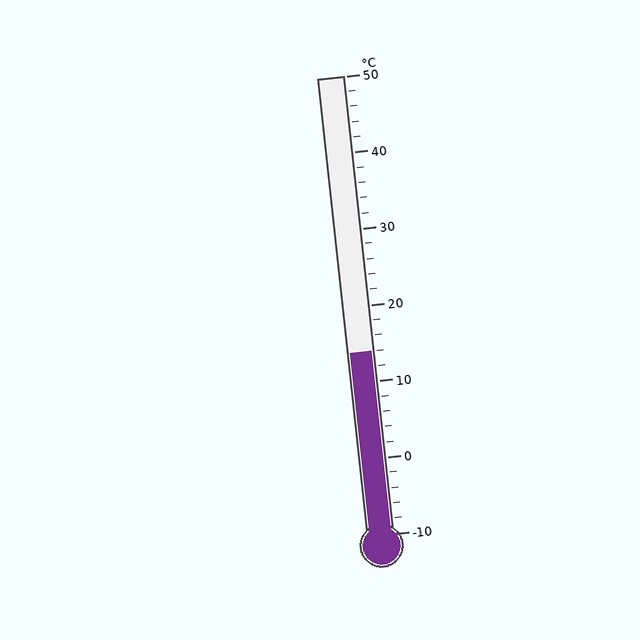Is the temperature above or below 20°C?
The temperature is below 20°C.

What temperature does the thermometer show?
The thermometer shows approximately 14°C.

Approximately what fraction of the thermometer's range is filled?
The thermometer is filled to approximately 40% of its range.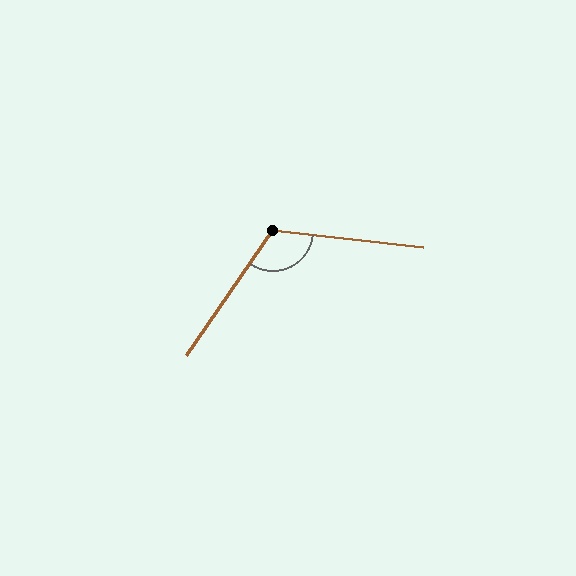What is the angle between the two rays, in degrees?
Approximately 119 degrees.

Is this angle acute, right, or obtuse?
It is obtuse.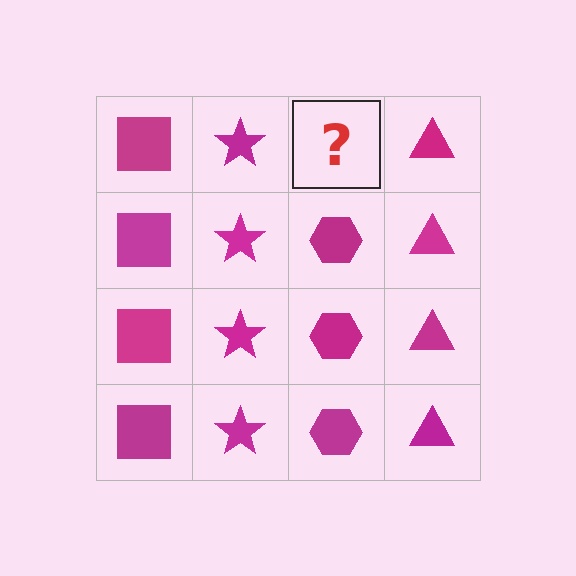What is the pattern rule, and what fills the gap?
The rule is that each column has a consistent shape. The gap should be filled with a magenta hexagon.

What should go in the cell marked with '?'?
The missing cell should contain a magenta hexagon.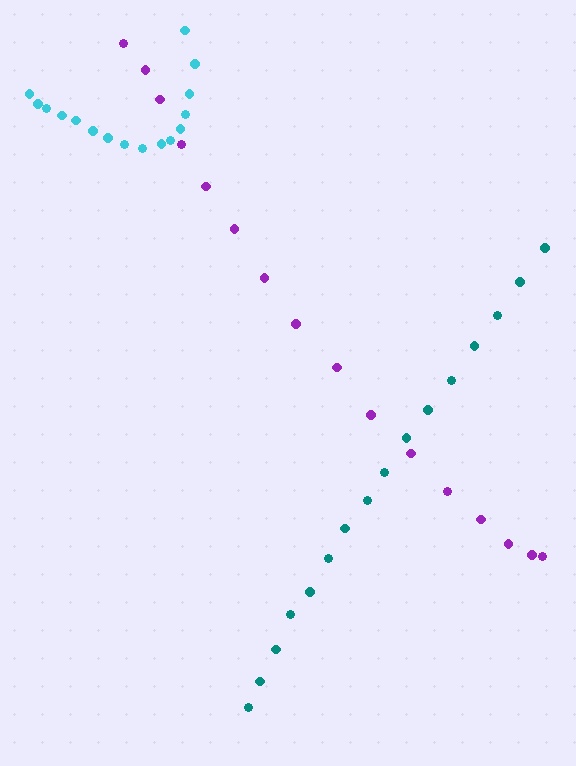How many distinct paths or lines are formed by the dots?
There are 3 distinct paths.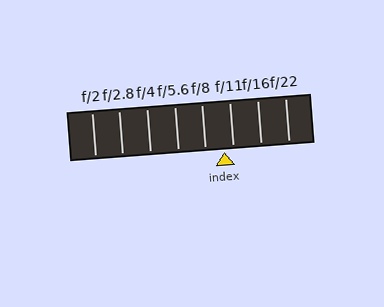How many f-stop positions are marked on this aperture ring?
There are 8 f-stop positions marked.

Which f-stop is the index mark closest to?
The index mark is closest to f/11.